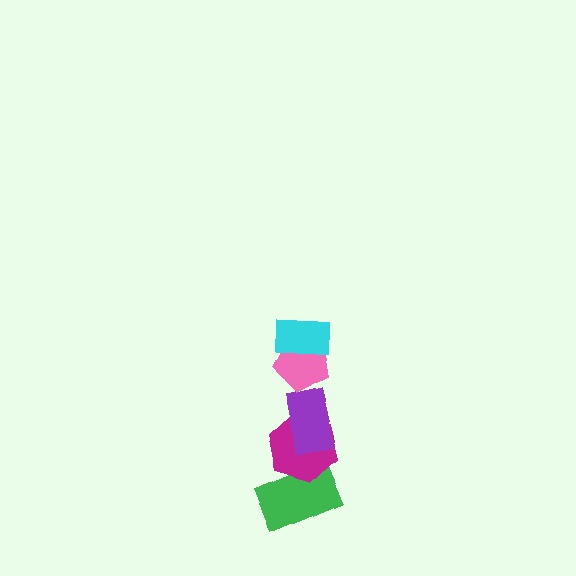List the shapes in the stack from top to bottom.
From top to bottom: the cyan rectangle, the pink pentagon, the purple rectangle, the magenta hexagon, the green rectangle.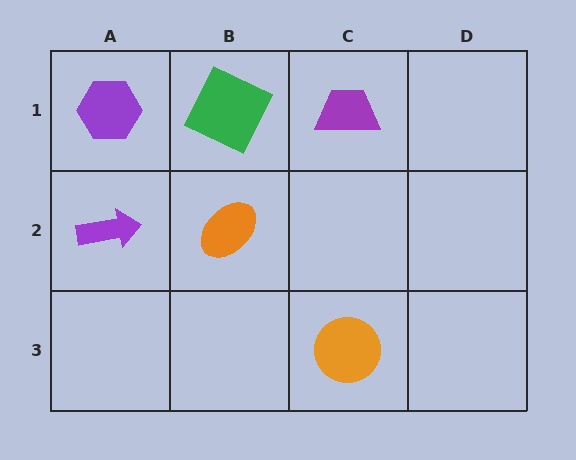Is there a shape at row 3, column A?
No, that cell is empty.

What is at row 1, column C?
A purple trapezoid.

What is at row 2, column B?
An orange ellipse.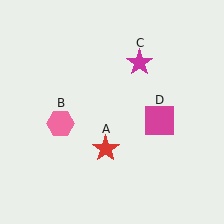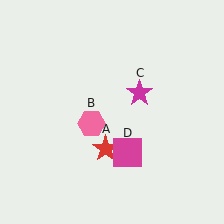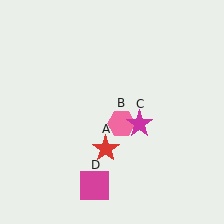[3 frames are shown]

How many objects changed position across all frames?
3 objects changed position: pink hexagon (object B), magenta star (object C), magenta square (object D).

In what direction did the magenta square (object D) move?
The magenta square (object D) moved down and to the left.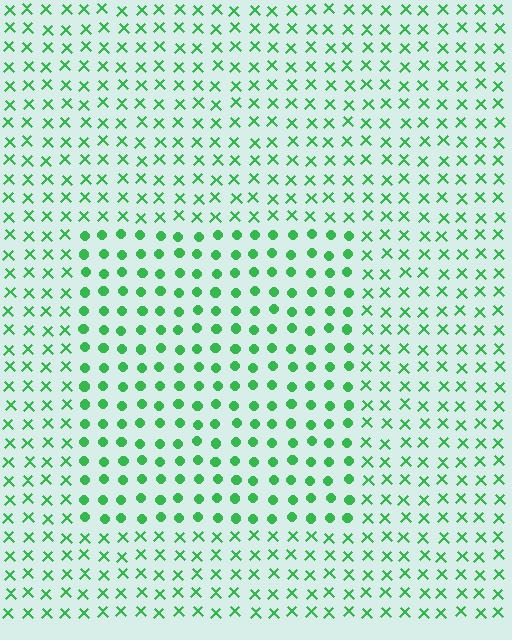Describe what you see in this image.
The image is filled with small green elements arranged in a uniform grid. A rectangle-shaped region contains circles, while the surrounding area contains X marks. The boundary is defined purely by the change in element shape.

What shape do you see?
I see a rectangle.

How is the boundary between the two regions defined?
The boundary is defined by a change in element shape: circles inside vs. X marks outside. All elements share the same color and spacing.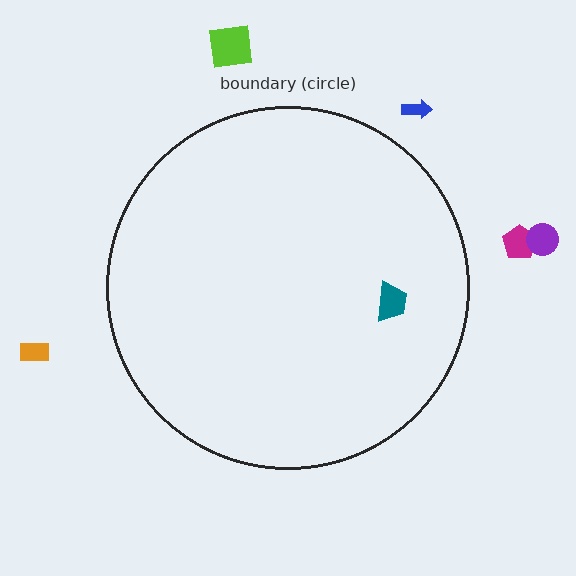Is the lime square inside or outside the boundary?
Outside.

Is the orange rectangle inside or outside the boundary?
Outside.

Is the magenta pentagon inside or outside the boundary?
Outside.